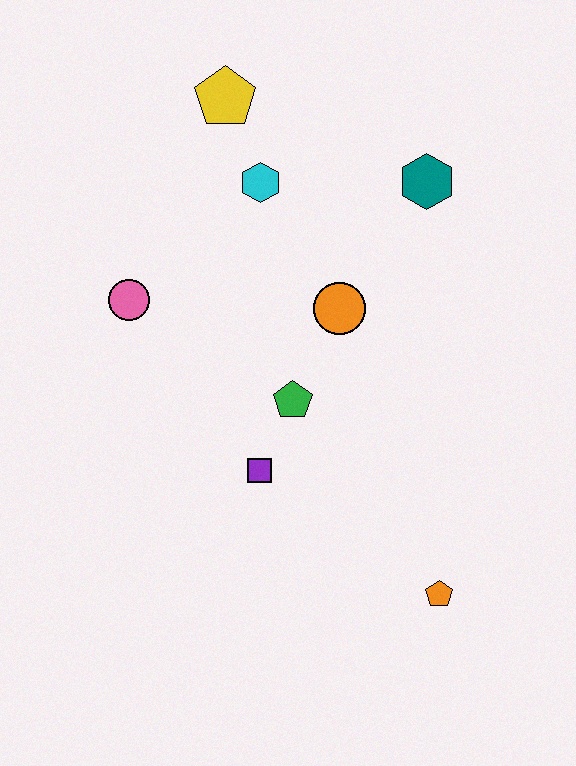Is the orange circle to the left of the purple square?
No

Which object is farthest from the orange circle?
The orange pentagon is farthest from the orange circle.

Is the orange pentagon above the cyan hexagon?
No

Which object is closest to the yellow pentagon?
The cyan hexagon is closest to the yellow pentagon.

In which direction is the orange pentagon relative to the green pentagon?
The orange pentagon is below the green pentagon.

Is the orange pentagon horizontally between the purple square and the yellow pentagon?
No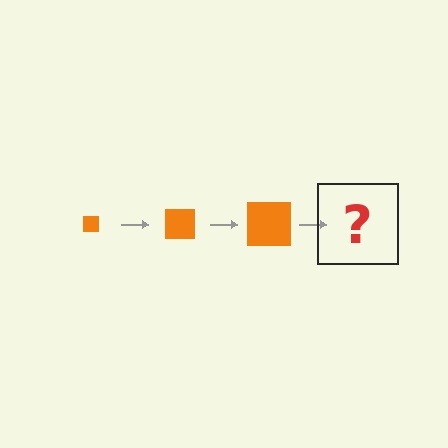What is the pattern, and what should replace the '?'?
The pattern is that the square gets progressively larger each step. The '?' should be an orange square, larger than the previous one.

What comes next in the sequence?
The next element should be an orange square, larger than the previous one.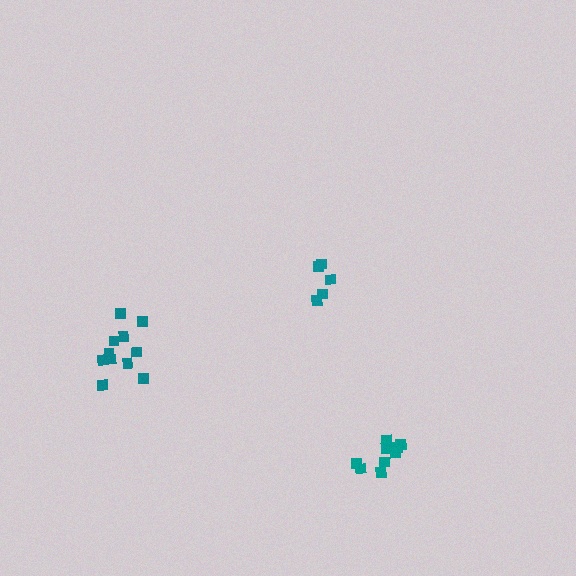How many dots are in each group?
Group 1: 5 dots, Group 2: 11 dots, Group 3: 10 dots (26 total).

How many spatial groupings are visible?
There are 3 spatial groupings.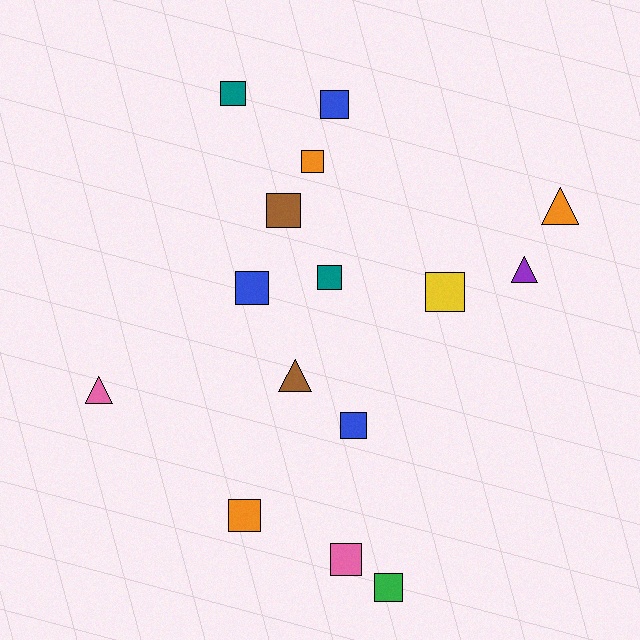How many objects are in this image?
There are 15 objects.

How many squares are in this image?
There are 11 squares.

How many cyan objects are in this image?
There are no cyan objects.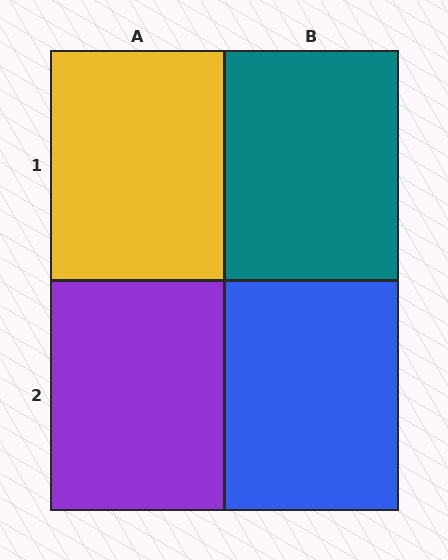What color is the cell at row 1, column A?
Yellow.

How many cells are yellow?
1 cell is yellow.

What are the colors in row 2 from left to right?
Purple, blue.